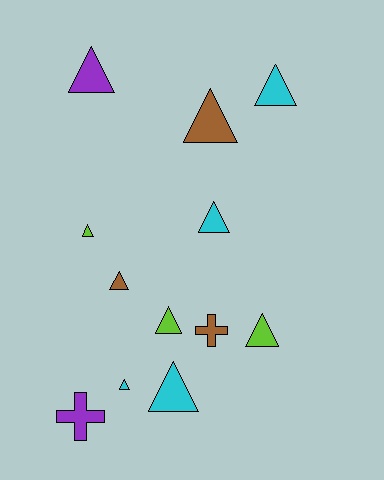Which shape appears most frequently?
Triangle, with 10 objects.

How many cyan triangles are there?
There are 4 cyan triangles.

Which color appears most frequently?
Cyan, with 4 objects.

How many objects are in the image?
There are 12 objects.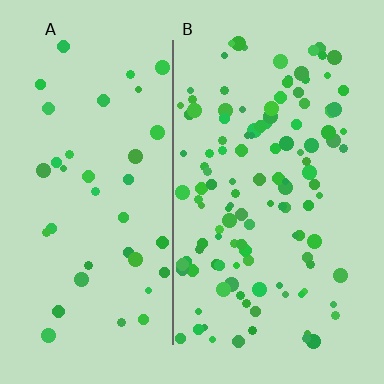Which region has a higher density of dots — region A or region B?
B (the right).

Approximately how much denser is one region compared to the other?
Approximately 3.0× — region B over region A.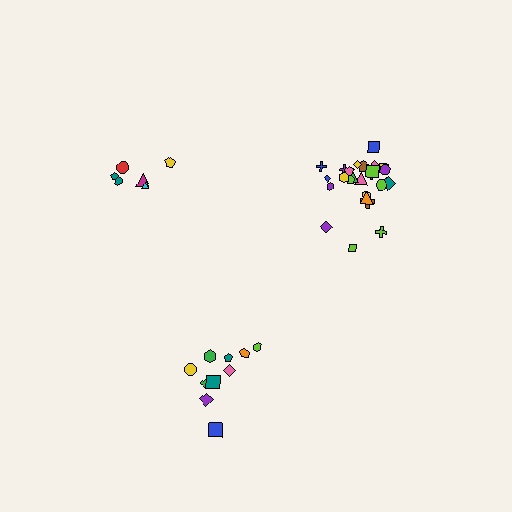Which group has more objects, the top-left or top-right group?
The top-right group.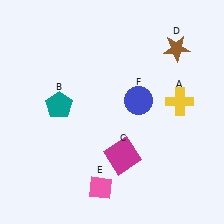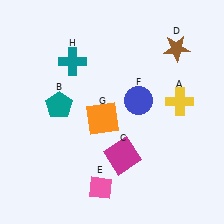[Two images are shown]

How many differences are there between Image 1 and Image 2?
There are 2 differences between the two images.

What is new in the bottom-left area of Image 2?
An orange square (G) was added in the bottom-left area of Image 2.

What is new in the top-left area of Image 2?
A teal cross (H) was added in the top-left area of Image 2.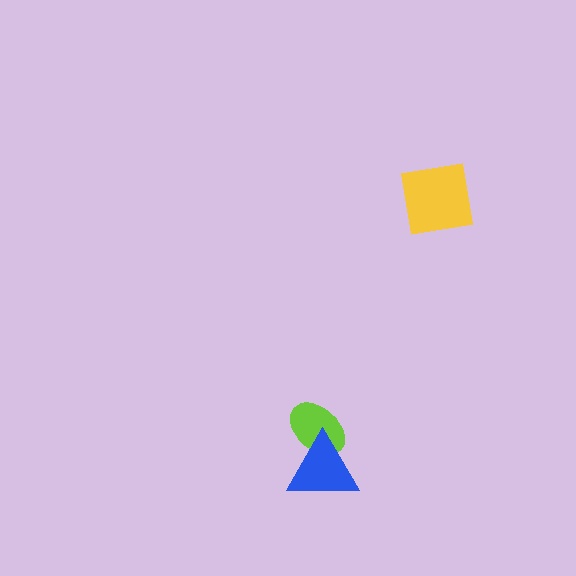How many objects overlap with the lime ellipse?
1 object overlaps with the lime ellipse.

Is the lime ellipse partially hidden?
Yes, it is partially covered by another shape.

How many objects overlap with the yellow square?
0 objects overlap with the yellow square.